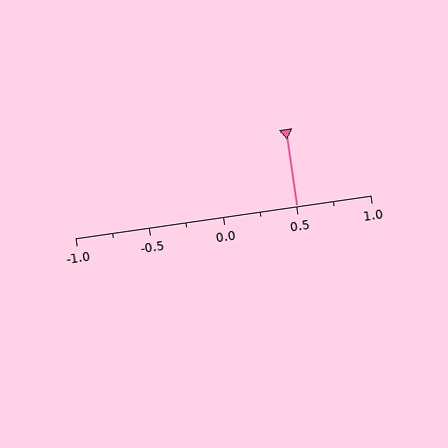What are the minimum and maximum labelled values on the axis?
The axis runs from -1.0 to 1.0.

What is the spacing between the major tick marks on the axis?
The major ticks are spaced 0.5 apart.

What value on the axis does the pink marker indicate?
The marker indicates approximately 0.5.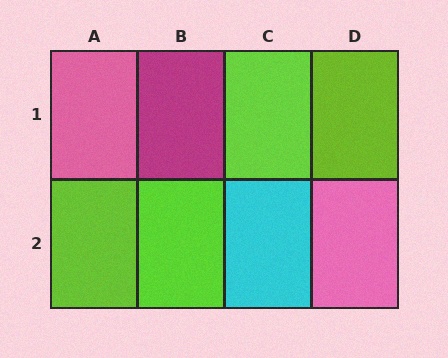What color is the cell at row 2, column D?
Pink.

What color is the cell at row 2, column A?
Lime.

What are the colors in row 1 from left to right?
Pink, magenta, lime, lime.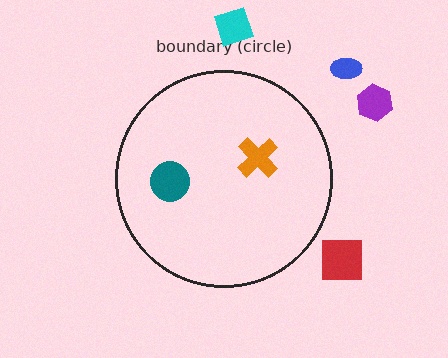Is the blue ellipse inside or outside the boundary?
Outside.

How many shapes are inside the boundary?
2 inside, 4 outside.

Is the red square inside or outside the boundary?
Outside.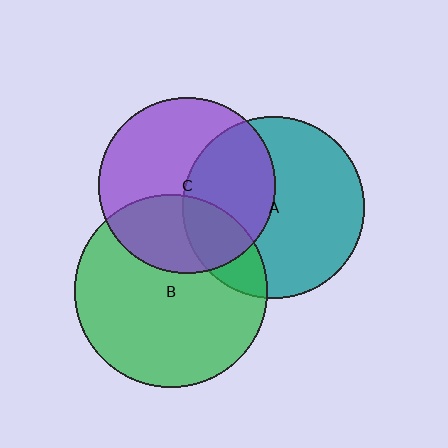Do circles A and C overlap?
Yes.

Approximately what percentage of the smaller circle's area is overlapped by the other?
Approximately 40%.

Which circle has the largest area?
Circle B (green).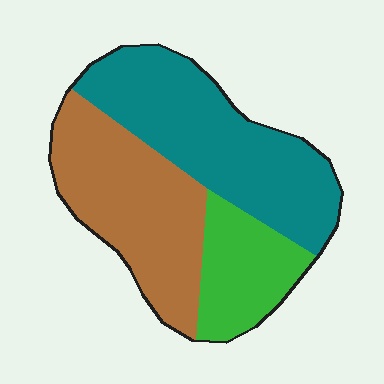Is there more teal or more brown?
Teal.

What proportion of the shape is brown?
Brown covers around 35% of the shape.